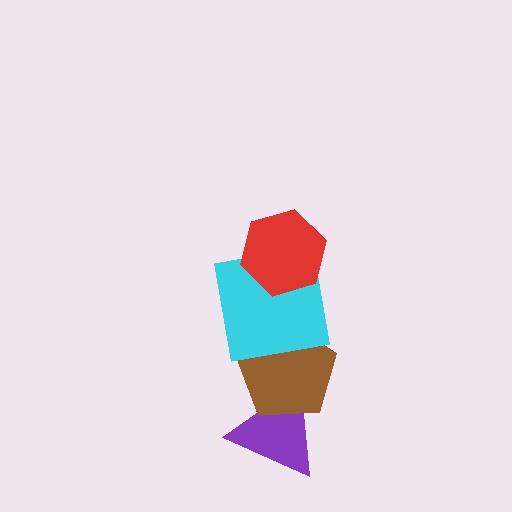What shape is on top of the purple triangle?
The brown pentagon is on top of the purple triangle.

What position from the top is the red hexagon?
The red hexagon is 1st from the top.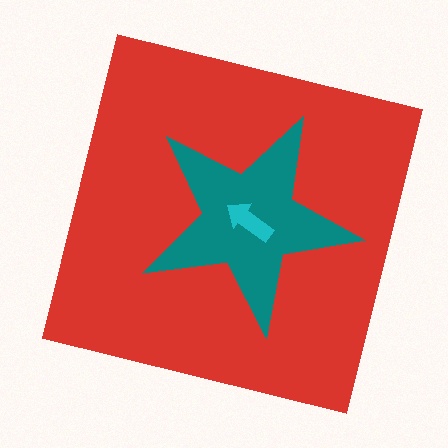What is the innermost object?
The cyan arrow.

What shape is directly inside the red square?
The teal star.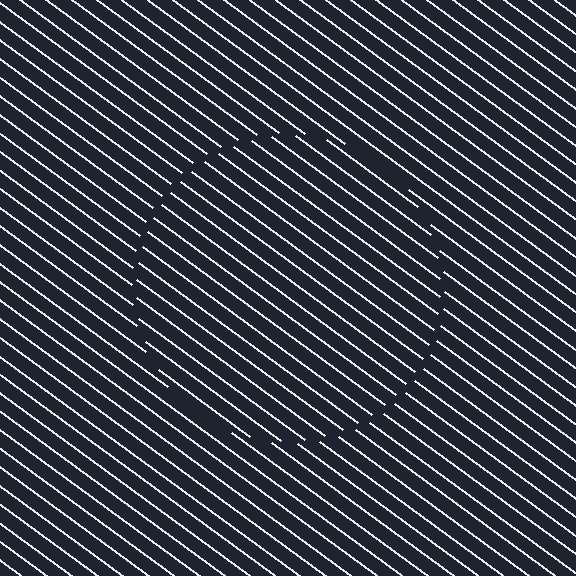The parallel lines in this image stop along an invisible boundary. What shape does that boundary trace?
An illusory circle. The interior of the shape contains the same grating, shifted by half a period — the contour is defined by the phase discontinuity where line-ends from the inner and outer gratings abut.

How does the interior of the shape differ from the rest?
The interior of the shape contains the same grating, shifted by half a period — the contour is defined by the phase discontinuity where line-ends from the inner and outer gratings abut.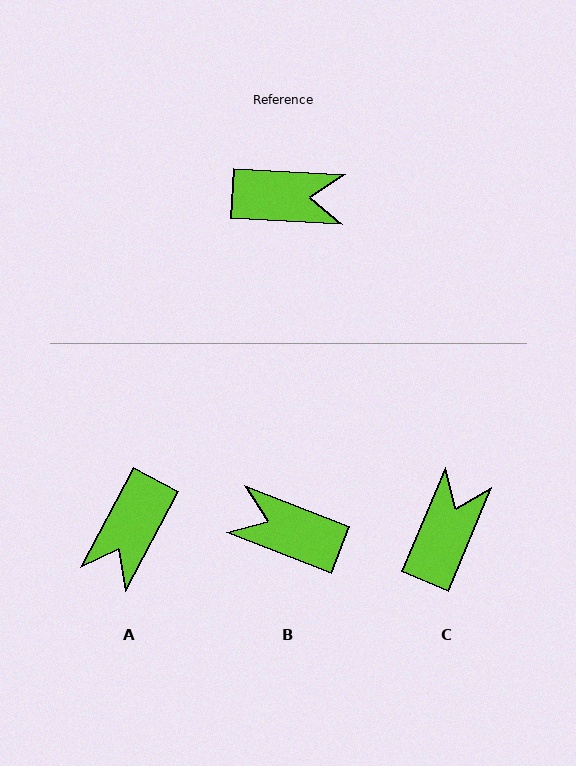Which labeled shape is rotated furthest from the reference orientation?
B, about 161 degrees away.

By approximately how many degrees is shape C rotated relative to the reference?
Approximately 70 degrees counter-clockwise.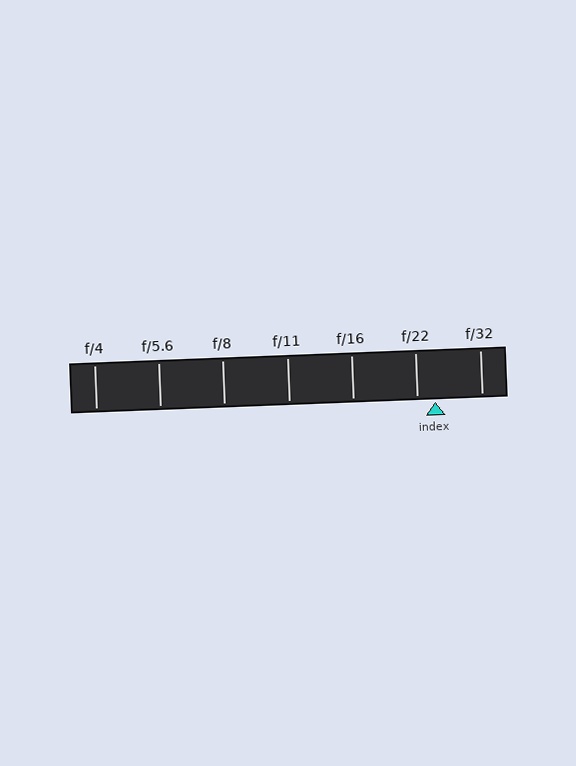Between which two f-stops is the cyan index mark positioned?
The index mark is between f/22 and f/32.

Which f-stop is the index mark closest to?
The index mark is closest to f/22.